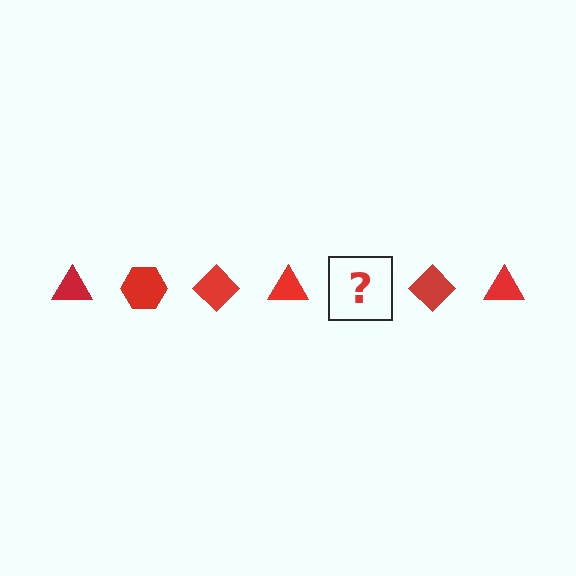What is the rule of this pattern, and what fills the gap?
The rule is that the pattern cycles through triangle, hexagon, diamond shapes in red. The gap should be filled with a red hexagon.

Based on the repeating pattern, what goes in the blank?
The blank should be a red hexagon.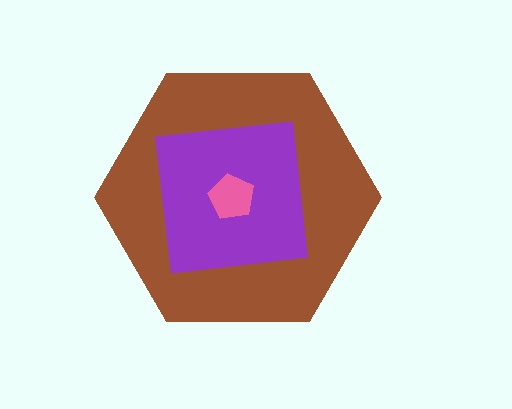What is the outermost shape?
The brown hexagon.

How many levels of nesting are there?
3.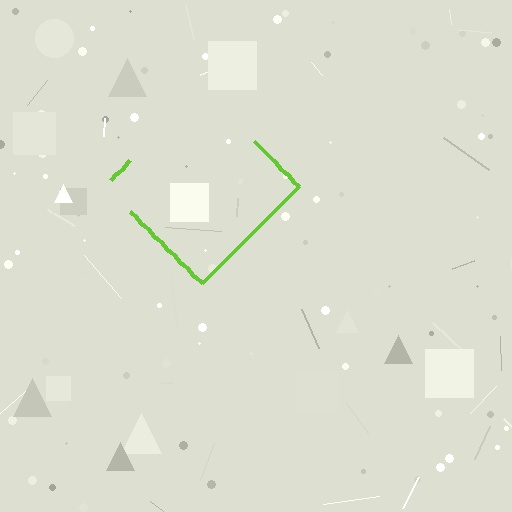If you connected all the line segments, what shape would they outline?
They would outline a diamond.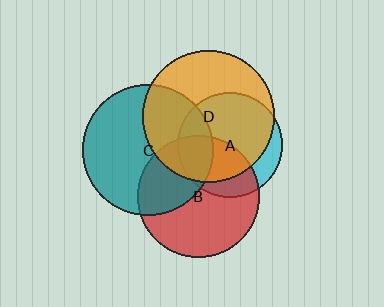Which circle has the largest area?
Circle D (orange).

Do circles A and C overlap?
Yes.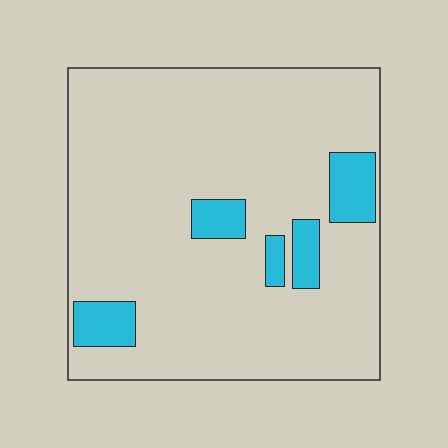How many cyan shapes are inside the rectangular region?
5.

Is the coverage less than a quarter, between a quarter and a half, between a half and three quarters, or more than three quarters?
Less than a quarter.